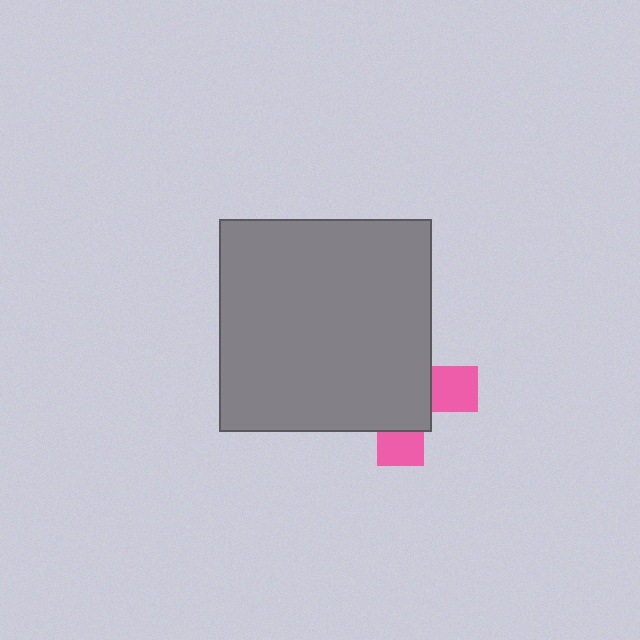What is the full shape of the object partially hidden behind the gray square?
The partially hidden object is a pink cross.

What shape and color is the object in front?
The object in front is a gray square.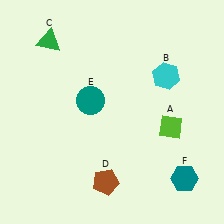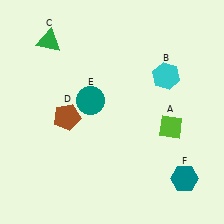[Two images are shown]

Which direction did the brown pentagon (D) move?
The brown pentagon (D) moved up.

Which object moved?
The brown pentagon (D) moved up.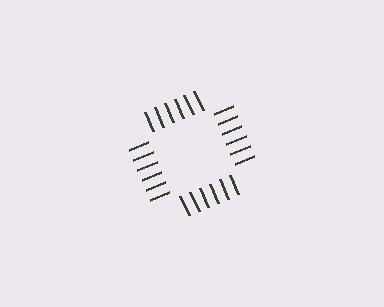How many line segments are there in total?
24 — 6 along each of the 4 edges.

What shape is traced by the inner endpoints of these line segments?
An illusory square — the line segments terminate on its edges but no continuous stroke is drawn.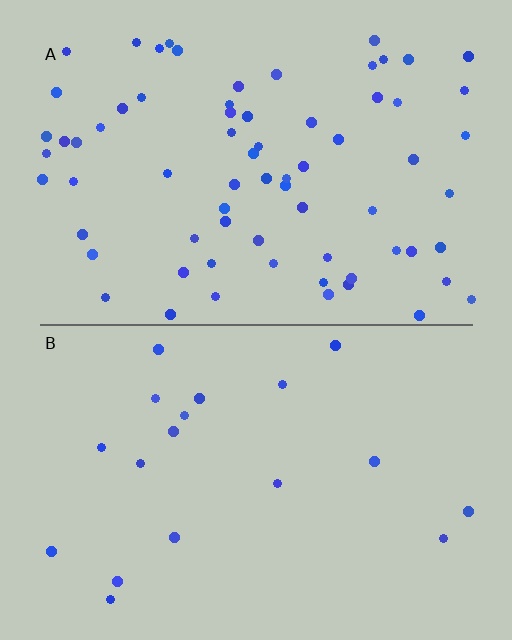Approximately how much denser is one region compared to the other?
Approximately 3.8× — region A over region B.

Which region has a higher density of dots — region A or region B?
A (the top).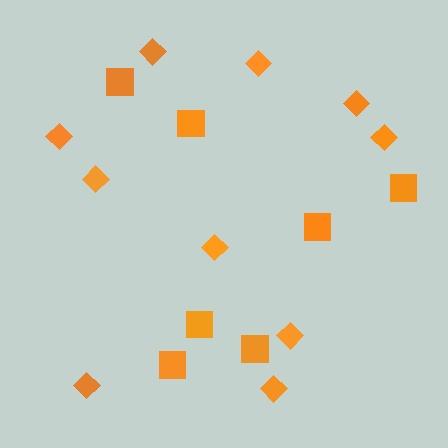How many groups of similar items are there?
There are 2 groups: one group of squares (7) and one group of diamonds (10).